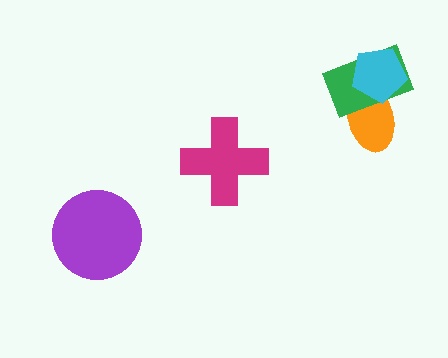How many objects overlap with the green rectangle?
2 objects overlap with the green rectangle.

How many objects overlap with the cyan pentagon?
2 objects overlap with the cyan pentagon.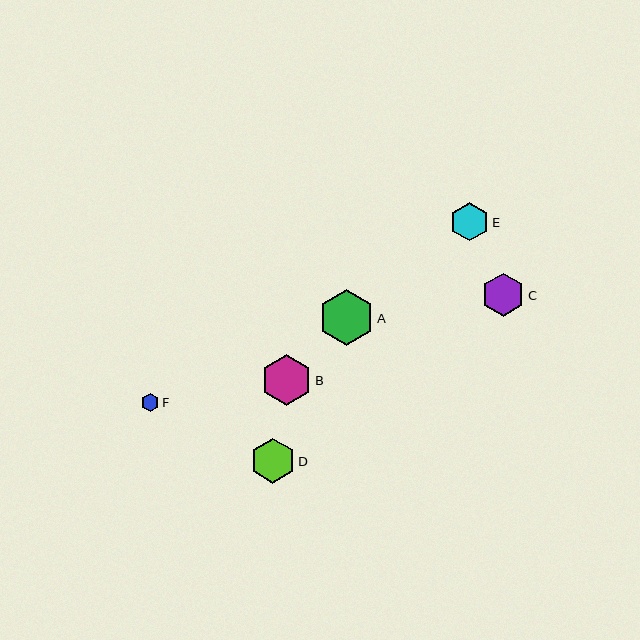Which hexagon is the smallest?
Hexagon F is the smallest with a size of approximately 18 pixels.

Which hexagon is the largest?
Hexagon A is the largest with a size of approximately 56 pixels.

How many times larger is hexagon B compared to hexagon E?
Hexagon B is approximately 1.3 times the size of hexagon E.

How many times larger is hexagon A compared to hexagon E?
Hexagon A is approximately 1.5 times the size of hexagon E.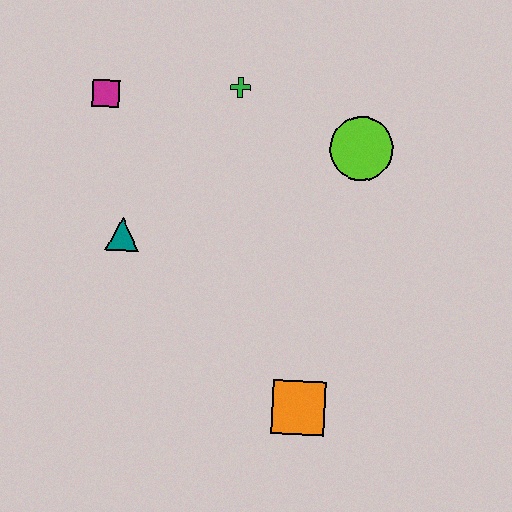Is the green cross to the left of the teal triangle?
No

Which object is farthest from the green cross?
The orange square is farthest from the green cross.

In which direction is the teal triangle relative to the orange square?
The teal triangle is to the left of the orange square.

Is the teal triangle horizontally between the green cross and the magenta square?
Yes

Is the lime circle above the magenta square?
No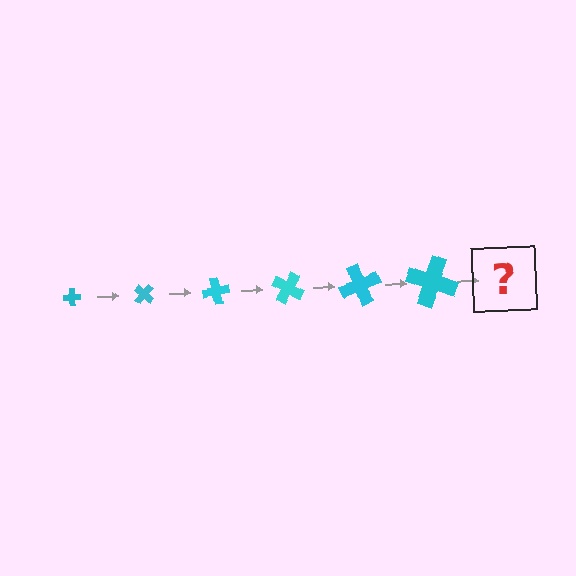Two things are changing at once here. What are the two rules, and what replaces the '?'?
The two rules are that the cross grows larger each step and it rotates 40 degrees each step. The '?' should be a cross, larger than the previous one and rotated 240 degrees from the start.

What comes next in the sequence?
The next element should be a cross, larger than the previous one and rotated 240 degrees from the start.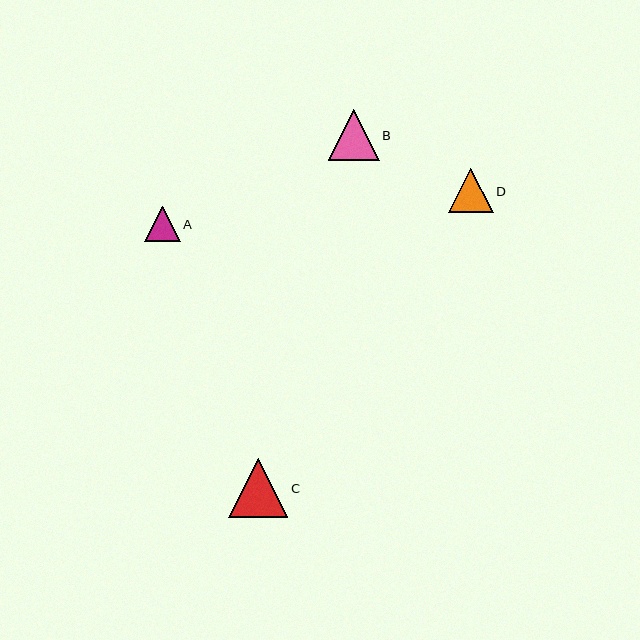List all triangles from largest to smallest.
From largest to smallest: C, B, D, A.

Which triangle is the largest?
Triangle C is the largest with a size of approximately 59 pixels.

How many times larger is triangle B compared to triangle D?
Triangle B is approximately 1.1 times the size of triangle D.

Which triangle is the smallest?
Triangle A is the smallest with a size of approximately 35 pixels.